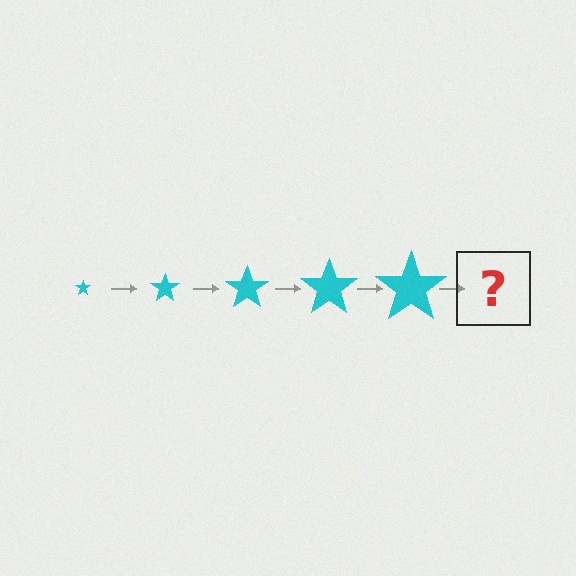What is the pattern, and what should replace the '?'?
The pattern is that the star gets progressively larger each step. The '?' should be a cyan star, larger than the previous one.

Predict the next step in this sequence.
The next step is a cyan star, larger than the previous one.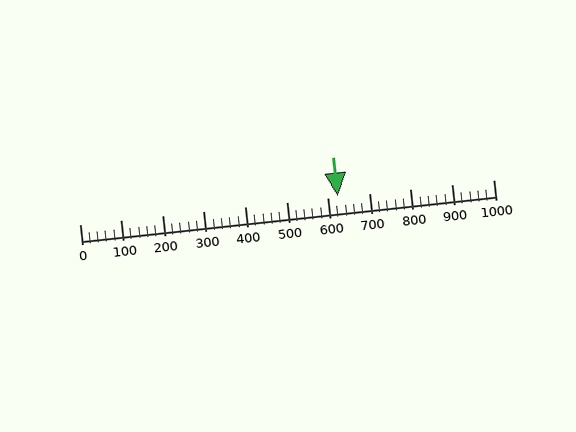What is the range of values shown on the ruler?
The ruler shows values from 0 to 1000.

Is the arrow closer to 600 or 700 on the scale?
The arrow is closer to 600.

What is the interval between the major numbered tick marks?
The major tick marks are spaced 100 units apart.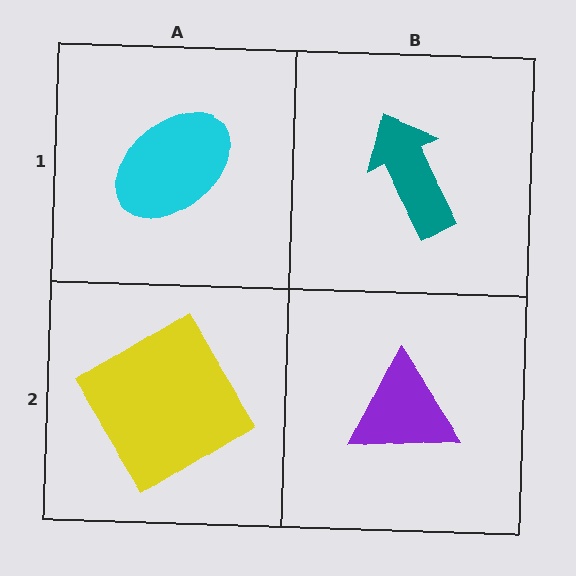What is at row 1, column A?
A cyan ellipse.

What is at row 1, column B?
A teal arrow.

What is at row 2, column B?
A purple triangle.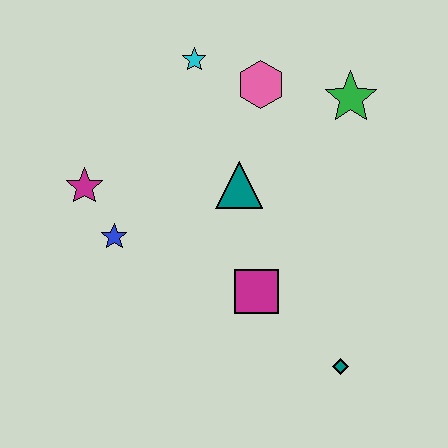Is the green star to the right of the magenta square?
Yes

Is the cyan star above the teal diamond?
Yes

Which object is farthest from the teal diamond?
The cyan star is farthest from the teal diamond.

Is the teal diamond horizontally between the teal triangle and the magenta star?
No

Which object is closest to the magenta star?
The blue star is closest to the magenta star.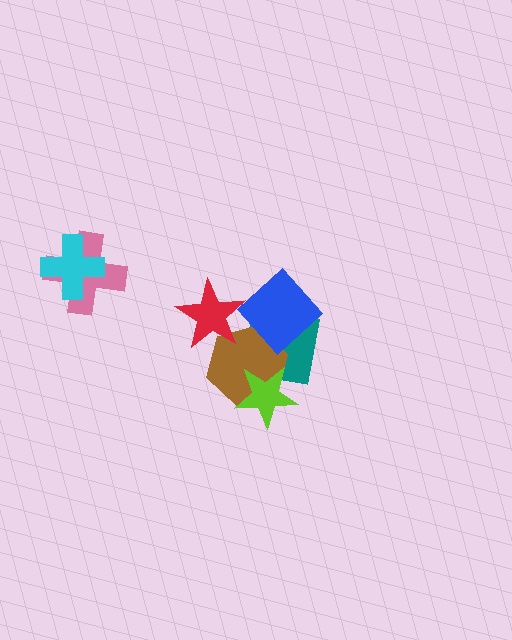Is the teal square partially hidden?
Yes, it is partially covered by another shape.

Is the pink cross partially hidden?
Yes, it is partially covered by another shape.